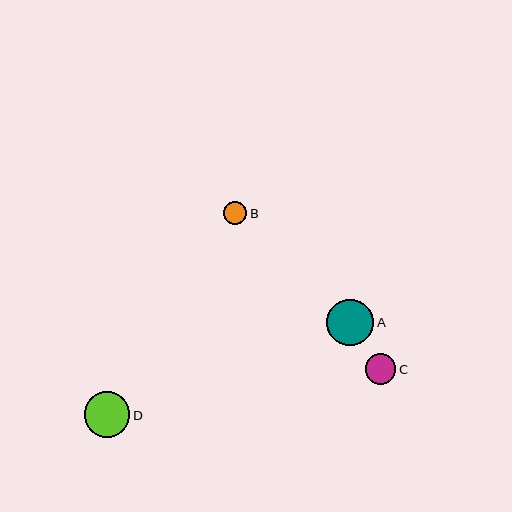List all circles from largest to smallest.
From largest to smallest: A, D, C, B.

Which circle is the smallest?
Circle B is the smallest with a size of approximately 24 pixels.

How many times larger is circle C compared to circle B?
Circle C is approximately 1.3 times the size of circle B.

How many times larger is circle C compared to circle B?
Circle C is approximately 1.3 times the size of circle B.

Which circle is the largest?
Circle A is the largest with a size of approximately 47 pixels.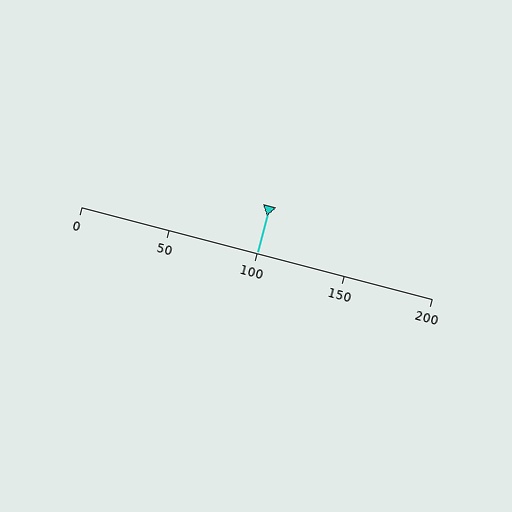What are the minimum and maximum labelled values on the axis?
The axis runs from 0 to 200.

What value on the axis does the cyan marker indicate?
The marker indicates approximately 100.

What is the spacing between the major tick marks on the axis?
The major ticks are spaced 50 apart.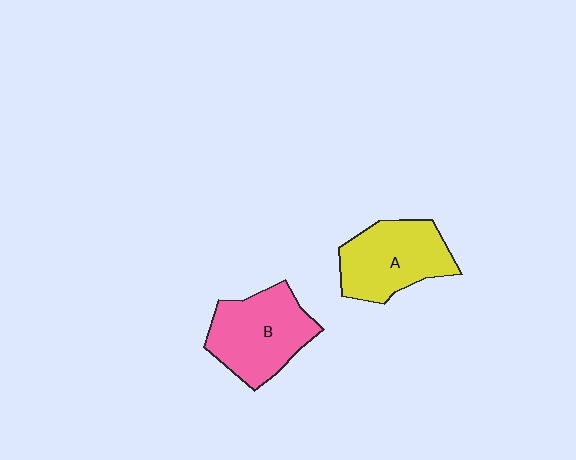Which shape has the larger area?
Shape B (pink).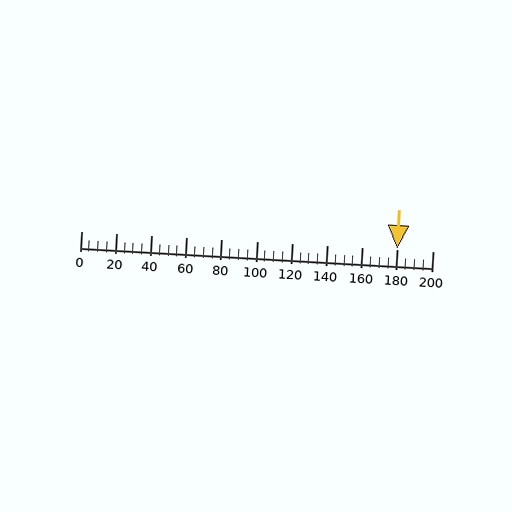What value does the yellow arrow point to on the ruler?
The yellow arrow points to approximately 180.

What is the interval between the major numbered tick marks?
The major tick marks are spaced 20 units apart.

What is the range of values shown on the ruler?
The ruler shows values from 0 to 200.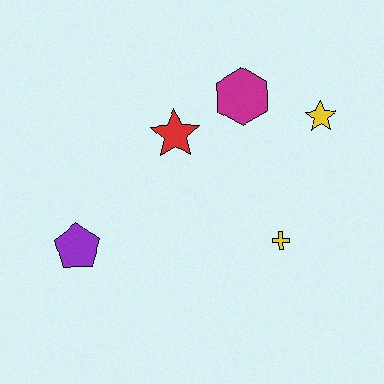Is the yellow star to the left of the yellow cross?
No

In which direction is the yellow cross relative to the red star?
The yellow cross is below the red star.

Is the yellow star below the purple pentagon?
No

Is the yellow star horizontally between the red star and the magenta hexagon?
No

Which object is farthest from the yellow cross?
The purple pentagon is farthest from the yellow cross.